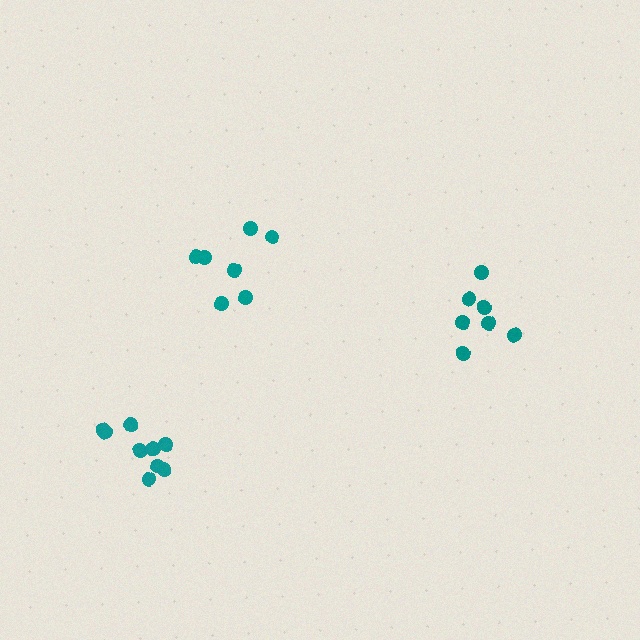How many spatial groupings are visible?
There are 3 spatial groupings.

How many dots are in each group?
Group 1: 9 dots, Group 2: 7 dots, Group 3: 7 dots (23 total).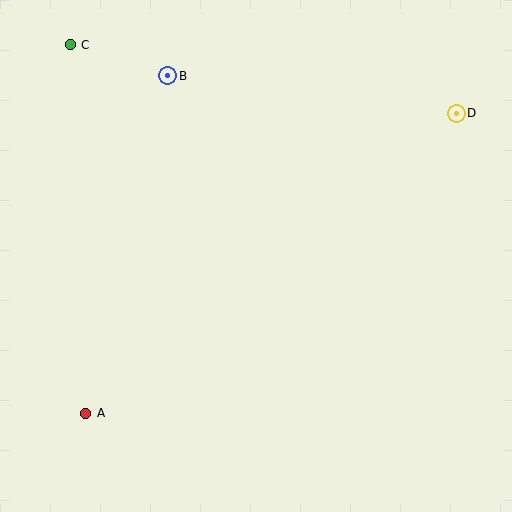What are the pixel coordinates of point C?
Point C is at (70, 45).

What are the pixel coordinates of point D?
Point D is at (456, 113).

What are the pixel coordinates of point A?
Point A is at (86, 413).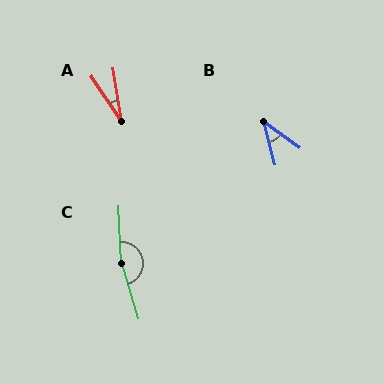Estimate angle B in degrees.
Approximately 39 degrees.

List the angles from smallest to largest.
A (24°), B (39°), C (166°).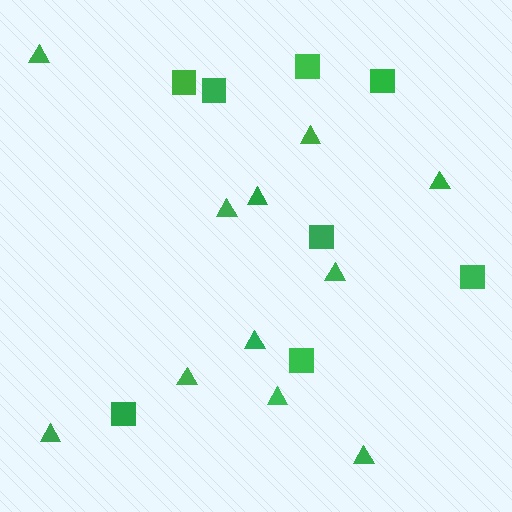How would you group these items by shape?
There are 2 groups: one group of squares (8) and one group of triangles (11).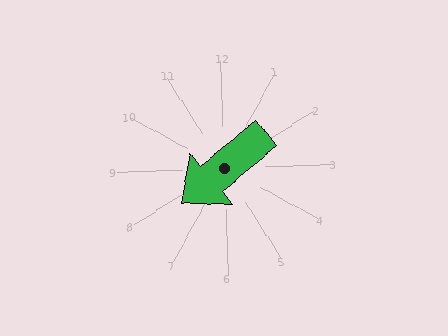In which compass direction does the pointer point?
Southwest.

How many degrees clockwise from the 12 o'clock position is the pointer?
Approximately 232 degrees.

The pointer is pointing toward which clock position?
Roughly 8 o'clock.